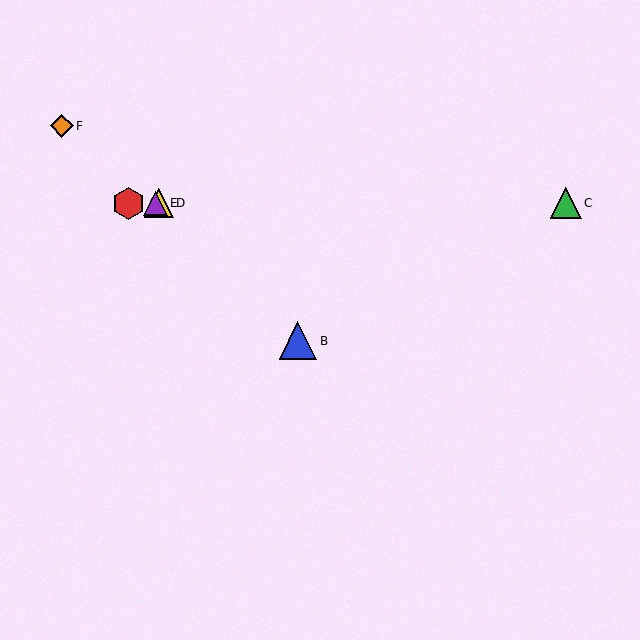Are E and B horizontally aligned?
No, E is at y≈203 and B is at y≈341.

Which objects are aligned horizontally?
Objects A, C, D, E are aligned horizontally.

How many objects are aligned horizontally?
4 objects (A, C, D, E) are aligned horizontally.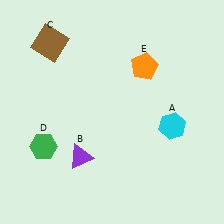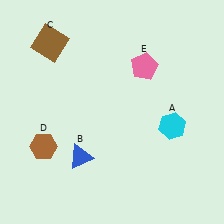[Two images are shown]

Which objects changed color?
B changed from purple to blue. D changed from green to brown. E changed from orange to pink.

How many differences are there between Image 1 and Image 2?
There are 3 differences between the two images.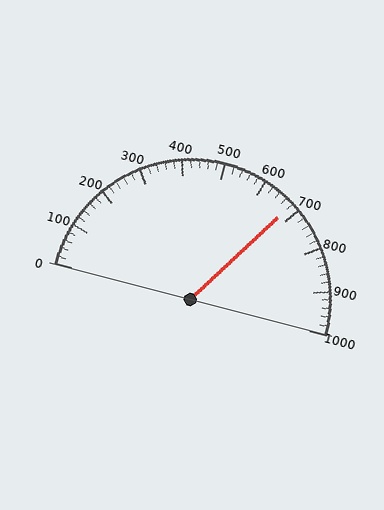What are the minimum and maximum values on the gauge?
The gauge ranges from 0 to 1000.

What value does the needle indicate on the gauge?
The needle indicates approximately 680.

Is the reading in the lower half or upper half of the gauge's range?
The reading is in the upper half of the range (0 to 1000).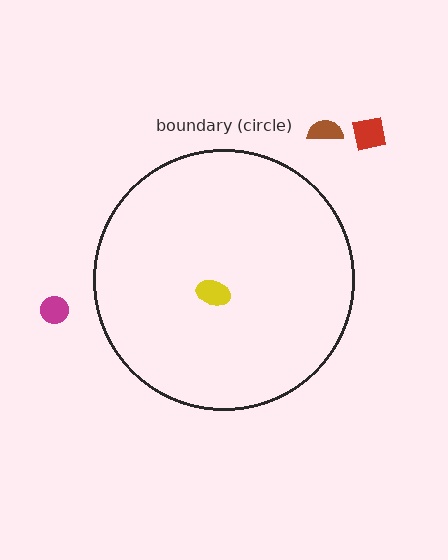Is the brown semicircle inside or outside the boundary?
Outside.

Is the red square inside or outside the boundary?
Outside.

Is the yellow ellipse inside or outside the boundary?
Inside.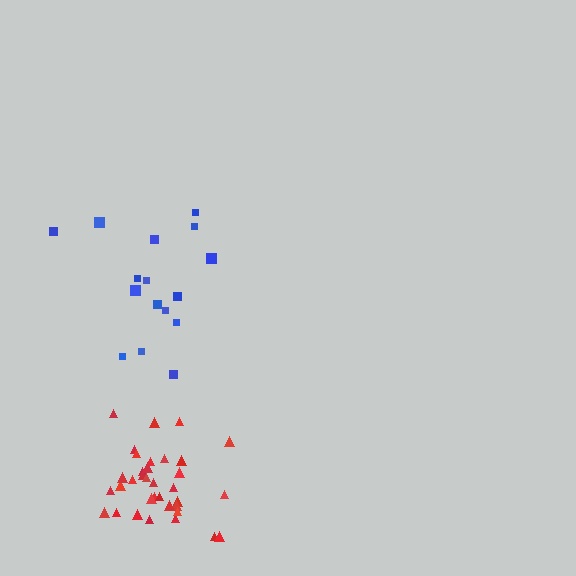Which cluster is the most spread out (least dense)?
Blue.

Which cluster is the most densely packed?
Red.